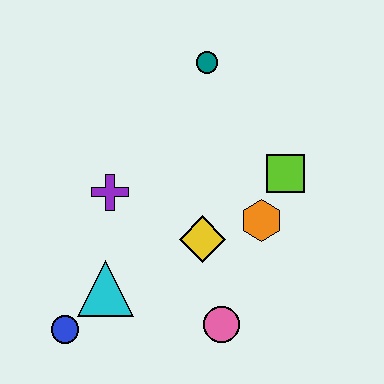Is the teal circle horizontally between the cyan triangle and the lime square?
Yes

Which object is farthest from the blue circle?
The teal circle is farthest from the blue circle.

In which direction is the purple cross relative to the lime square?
The purple cross is to the left of the lime square.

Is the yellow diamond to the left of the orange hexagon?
Yes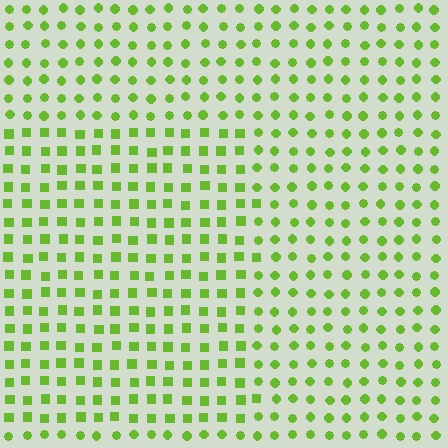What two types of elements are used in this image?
The image uses squares inside the rectangle region and circles outside it.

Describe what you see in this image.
The image is filled with small lime elements arranged in a uniform grid. A rectangle-shaped region contains squares, while the surrounding area contains circles. The boundary is defined purely by the change in element shape.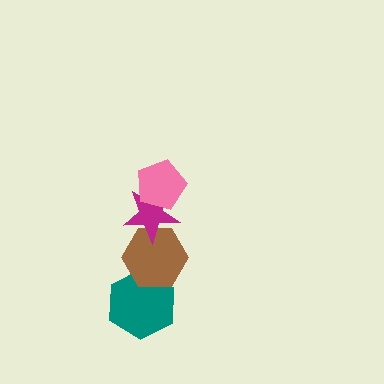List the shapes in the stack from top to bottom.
From top to bottom: the pink pentagon, the magenta star, the brown hexagon, the teal hexagon.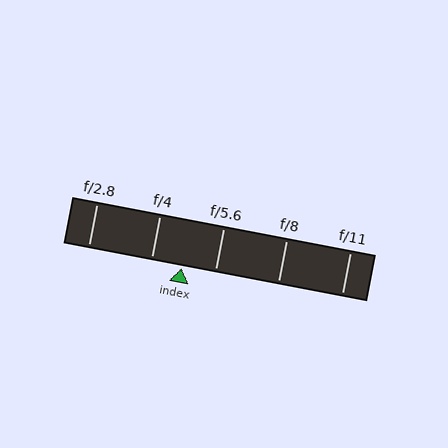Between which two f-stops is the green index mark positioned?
The index mark is between f/4 and f/5.6.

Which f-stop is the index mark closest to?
The index mark is closest to f/4.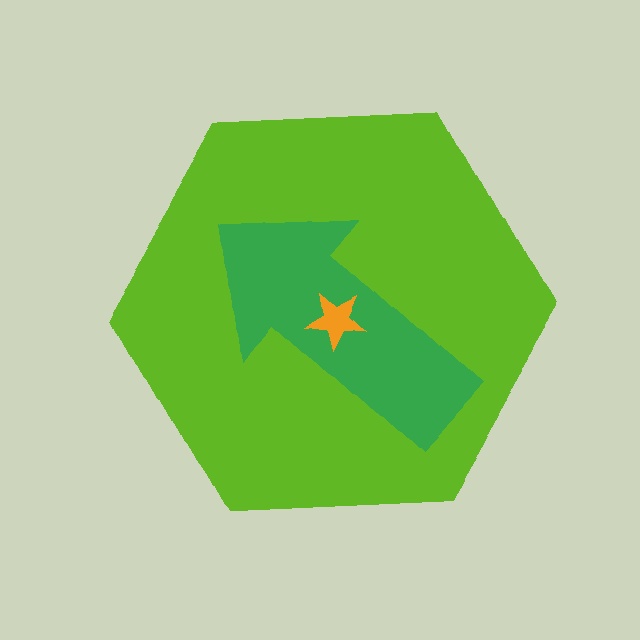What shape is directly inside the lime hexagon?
The green arrow.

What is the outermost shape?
The lime hexagon.